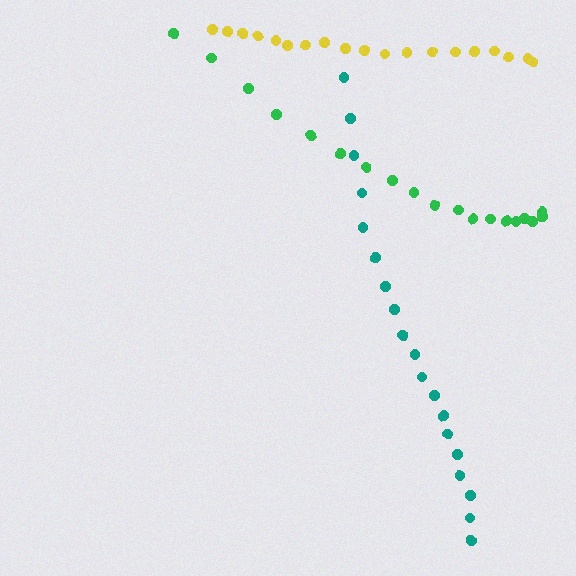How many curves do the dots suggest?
There are 3 distinct paths.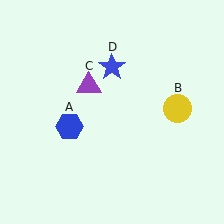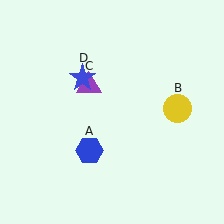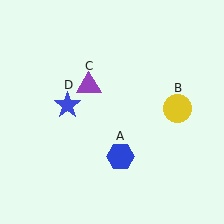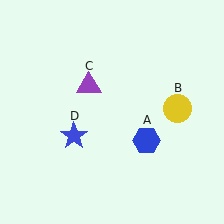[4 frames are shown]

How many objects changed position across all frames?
2 objects changed position: blue hexagon (object A), blue star (object D).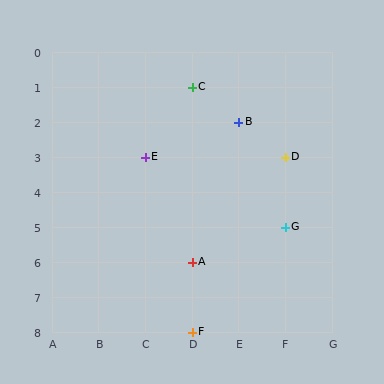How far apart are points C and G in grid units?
Points C and G are 2 columns and 4 rows apart (about 4.5 grid units diagonally).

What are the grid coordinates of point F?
Point F is at grid coordinates (D, 8).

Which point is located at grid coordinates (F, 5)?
Point G is at (F, 5).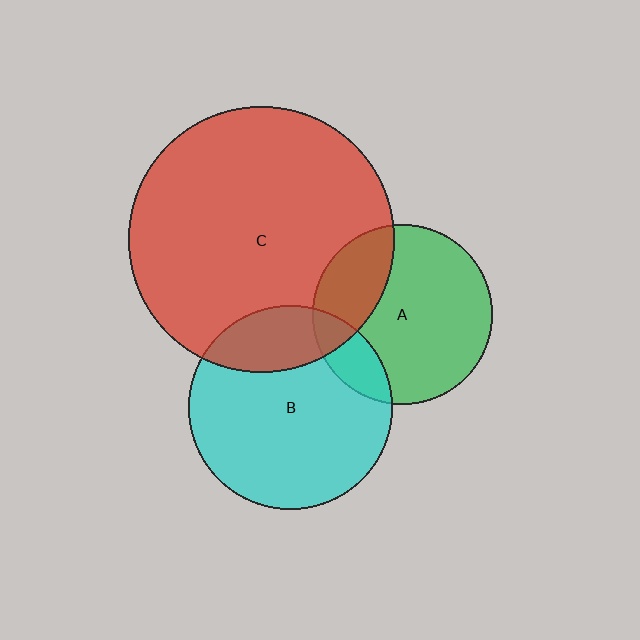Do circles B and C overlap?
Yes.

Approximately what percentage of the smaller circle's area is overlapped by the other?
Approximately 20%.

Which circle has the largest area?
Circle C (red).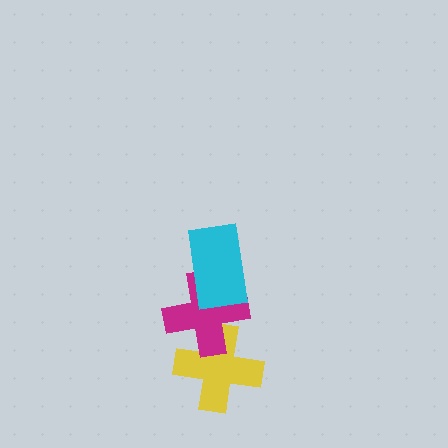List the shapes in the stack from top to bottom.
From top to bottom: the cyan rectangle, the magenta cross, the yellow cross.